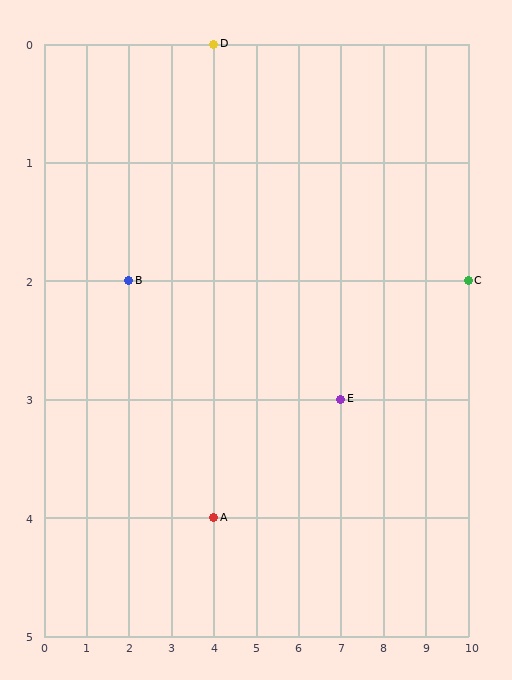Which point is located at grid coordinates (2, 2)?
Point B is at (2, 2).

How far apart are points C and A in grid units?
Points C and A are 6 columns and 2 rows apart (about 6.3 grid units diagonally).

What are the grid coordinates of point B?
Point B is at grid coordinates (2, 2).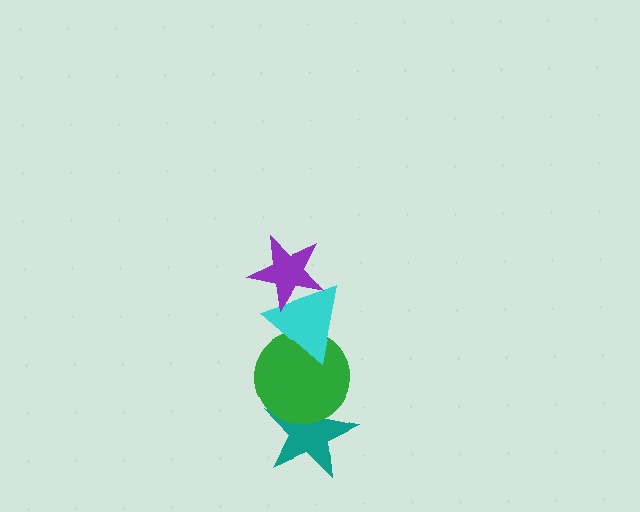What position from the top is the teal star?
The teal star is 4th from the top.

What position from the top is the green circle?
The green circle is 3rd from the top.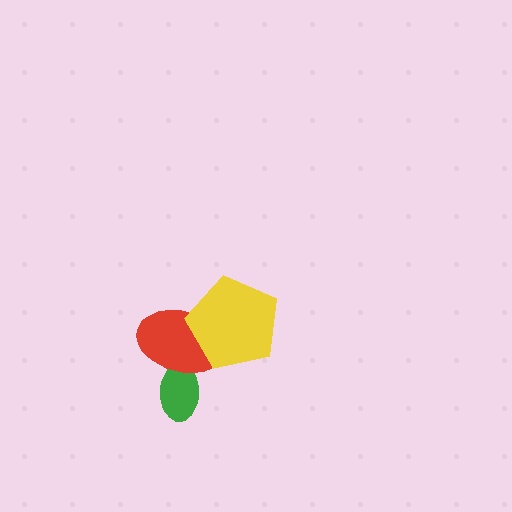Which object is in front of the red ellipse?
The yellow pentagon is in front of the red ellipse.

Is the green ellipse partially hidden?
Yes, it is partially covered by another shape.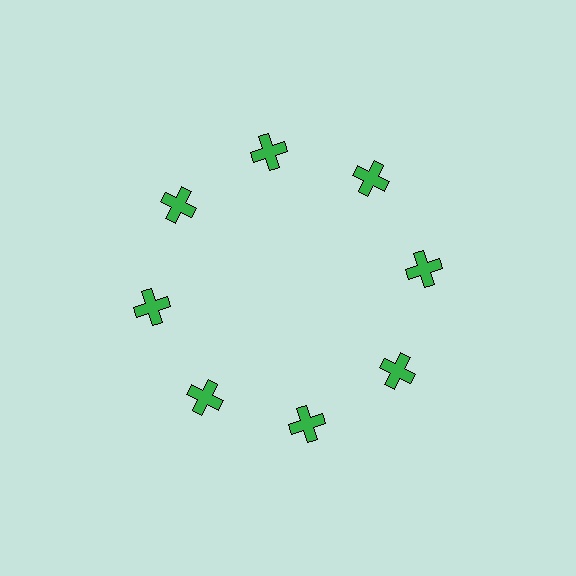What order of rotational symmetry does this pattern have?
This pattern has 8-fold rotational symmetry.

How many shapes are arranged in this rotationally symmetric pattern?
There are 8 shapes, arranged in 8 groups of 1.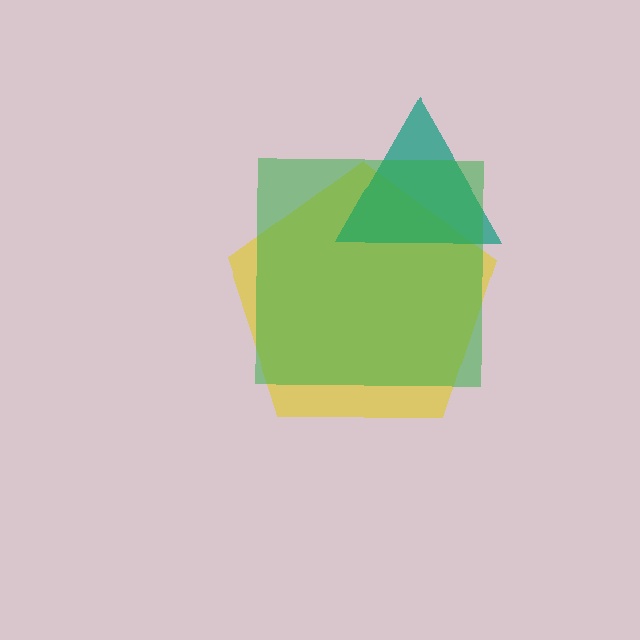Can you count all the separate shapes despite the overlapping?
Yes, there are 3 separate shapes.